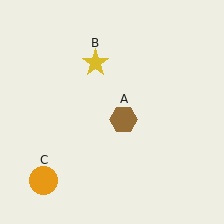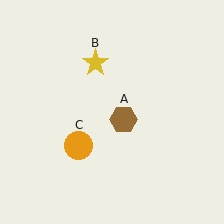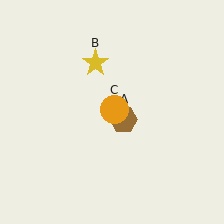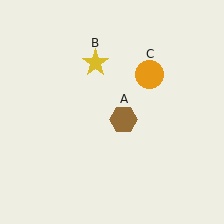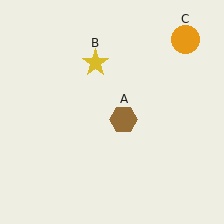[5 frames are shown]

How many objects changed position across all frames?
1 object changed position: orange circle (object C).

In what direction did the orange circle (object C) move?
The orange circle (object C) moved up and to the right.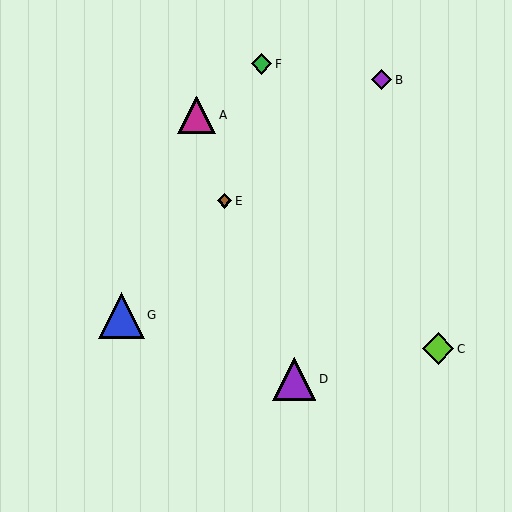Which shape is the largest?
The blue triangle (labeled G) is the largest.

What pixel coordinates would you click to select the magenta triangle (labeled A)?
Click at (197, 115) to select the magenta triangle A.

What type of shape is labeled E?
Shape E is a brown diamond.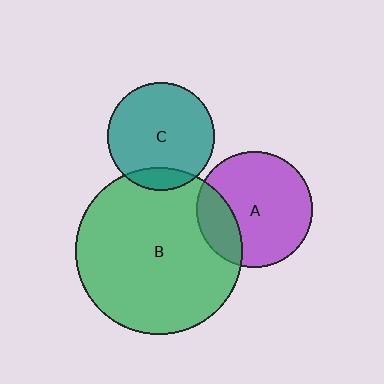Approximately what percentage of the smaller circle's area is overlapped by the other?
Approximately 25%.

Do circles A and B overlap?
Yes.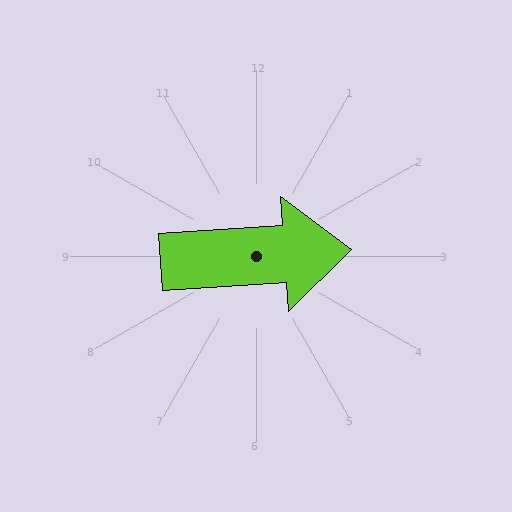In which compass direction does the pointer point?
East.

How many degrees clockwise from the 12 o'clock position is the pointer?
Approximately 86 degrees.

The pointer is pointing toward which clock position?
Roughly 3 o'clock.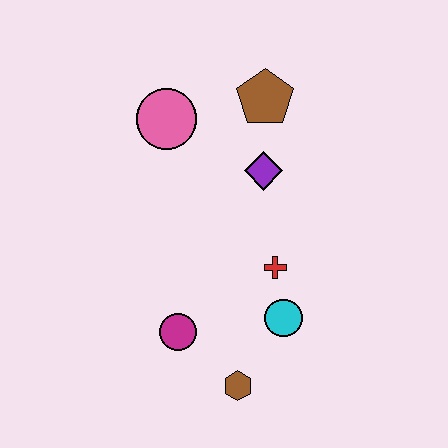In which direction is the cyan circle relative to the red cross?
The cyan circle is below the red cross.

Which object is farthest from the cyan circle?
The pink circle is farthest from the cyan circle.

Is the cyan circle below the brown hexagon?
No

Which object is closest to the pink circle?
The brown pentagon is closest to the pink circle.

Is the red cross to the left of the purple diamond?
No